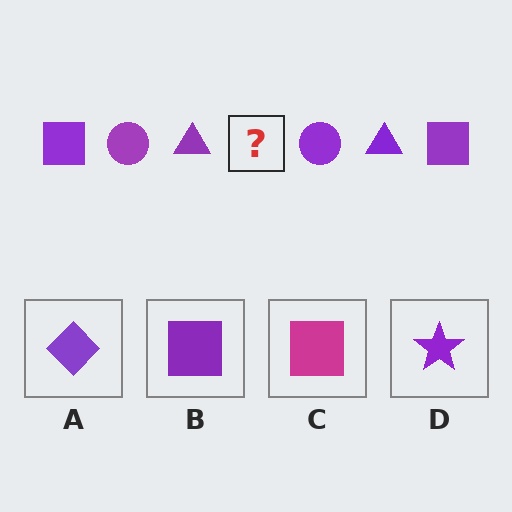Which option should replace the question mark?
Option B.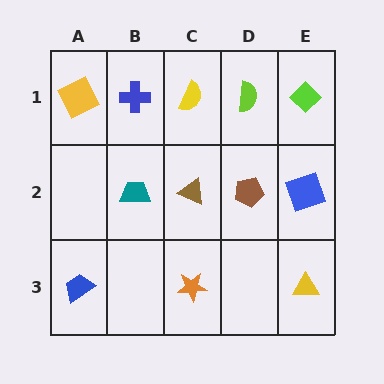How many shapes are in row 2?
4 shapes.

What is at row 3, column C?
An orange star.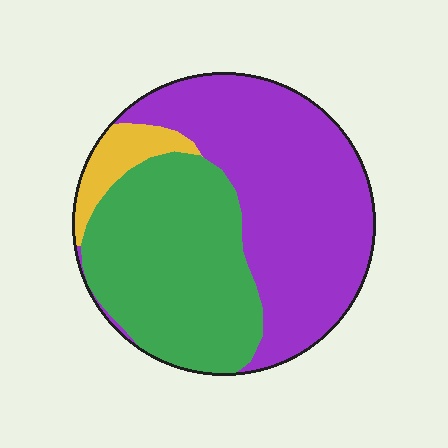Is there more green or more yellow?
Green.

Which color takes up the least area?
Yellow, at roughly 5%.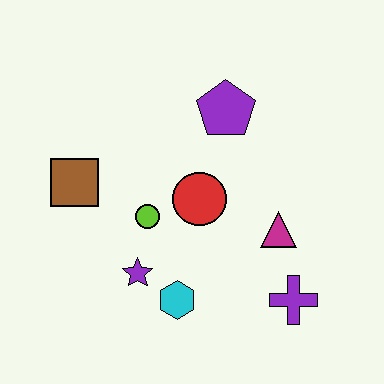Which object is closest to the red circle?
The lime circle is closest to the red circle.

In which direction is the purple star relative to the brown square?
The purple star is below the brown square.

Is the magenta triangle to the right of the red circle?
Yes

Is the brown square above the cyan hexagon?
Yes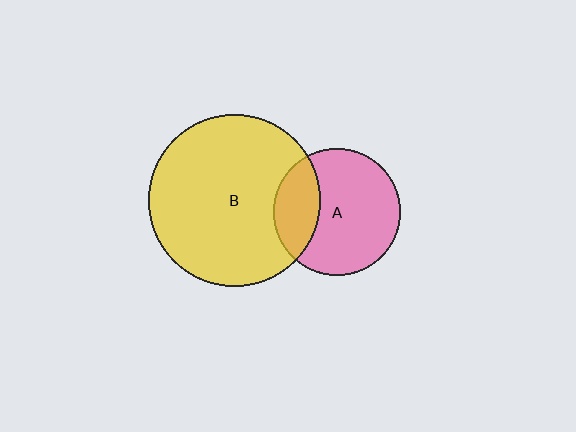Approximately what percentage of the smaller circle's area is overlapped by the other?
Approximately 25%.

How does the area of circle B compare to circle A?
Approximately 1.8 times.